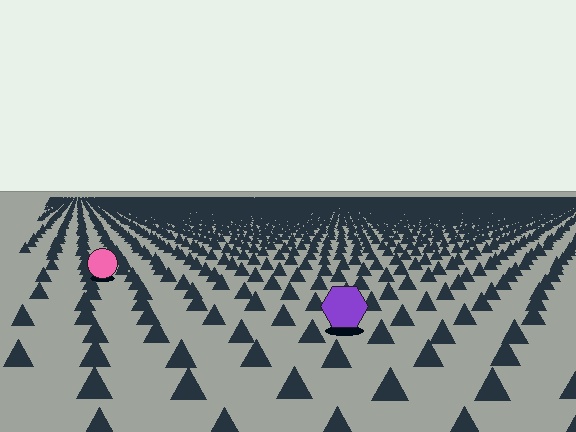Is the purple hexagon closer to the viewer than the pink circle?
Yes. The purple hexagon is closer — you can tell from the texture gradient: the ground texture is coarser near it.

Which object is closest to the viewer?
The purple hexagon is closest. The texture marks near it are larger and more spread out.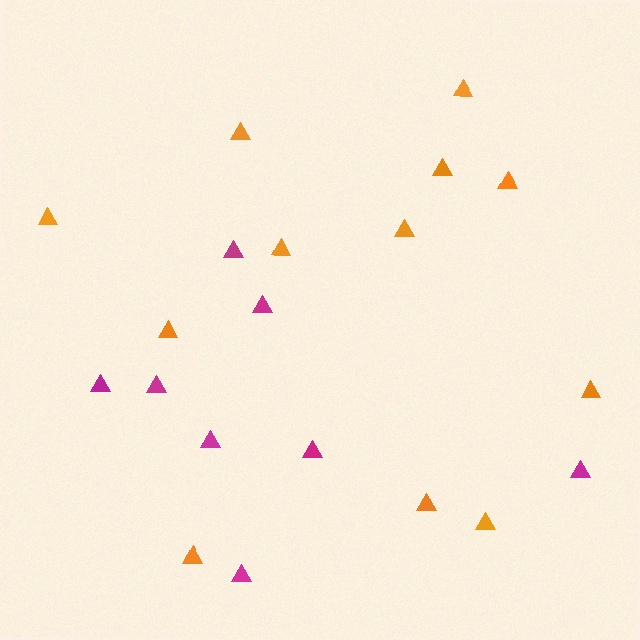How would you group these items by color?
There are 2 groups: one group of magenta triangles (8) and one group of orange triangles (12).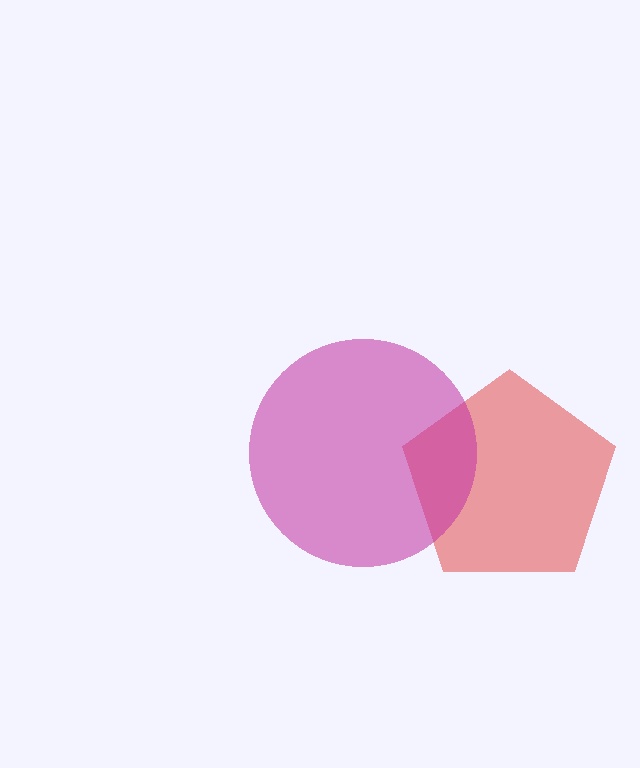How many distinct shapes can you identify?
There are 2 distinct shapes: a red pentagon, a magenta circle.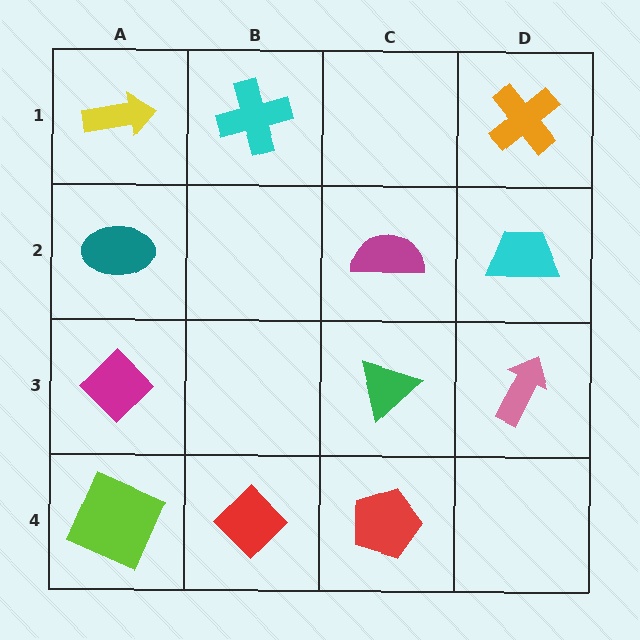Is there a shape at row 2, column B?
No, that cell is empty.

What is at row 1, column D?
An orange cross.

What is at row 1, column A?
A yellow arrow.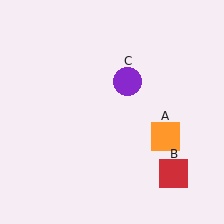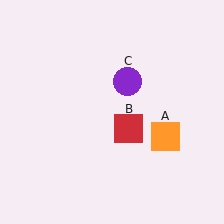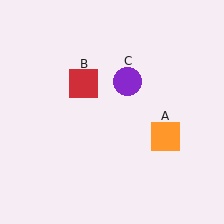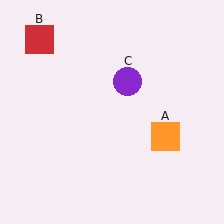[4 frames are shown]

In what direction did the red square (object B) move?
The red square (object B) moved up and to the left.